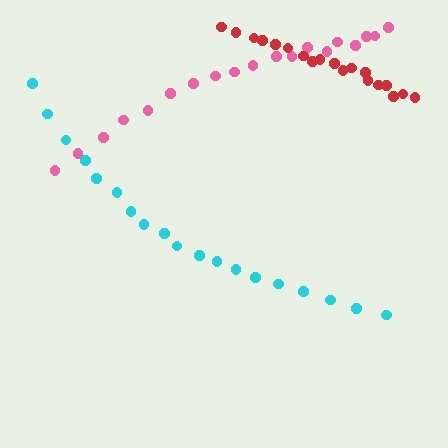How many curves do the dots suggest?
There are 3 distinct paths.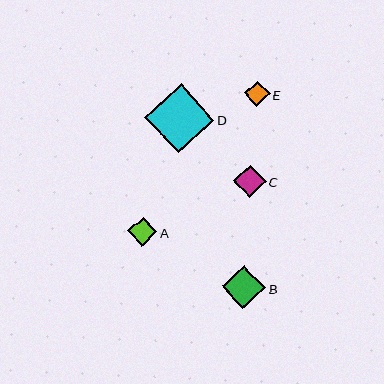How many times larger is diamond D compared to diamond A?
Diamond D is approximately 2.4 times the size of diamond A.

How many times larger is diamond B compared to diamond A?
Diamond B is approximately 1.5 times the size of diamond A.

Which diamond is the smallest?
Diamond E is the smallest with a size of approximately 25 pixels.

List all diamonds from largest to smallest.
From largest to smallest: D, B, C, A, E.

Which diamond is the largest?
Diamond D is the largest with a size of approximately 69 pixels.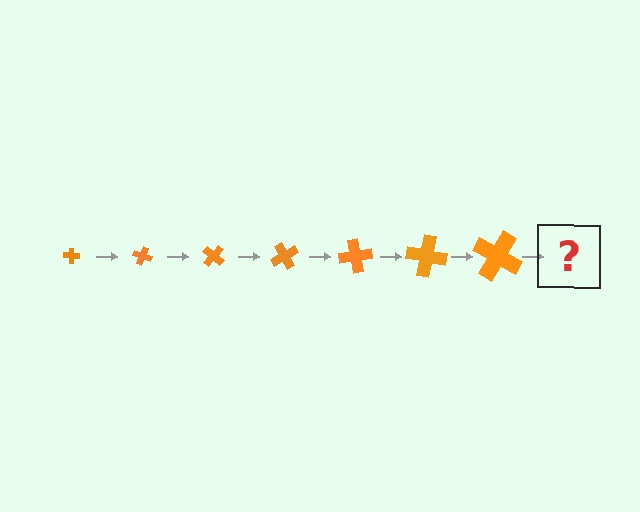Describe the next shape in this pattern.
It should be a cross, larger than the previous one and rotated 140 degrees from the start.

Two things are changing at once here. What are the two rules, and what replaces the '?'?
The two rules are that the cross grows larger each step and it rotates 20 degrees each step. The '?' should be a cross, larger than the previous one and rotated 140 degrees from the start.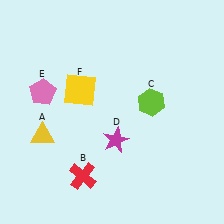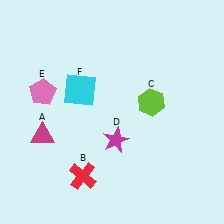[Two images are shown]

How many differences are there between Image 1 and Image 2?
There are 2 differences between the two images.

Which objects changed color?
A changed from yellow to magenta. F changed from yellow to cyan.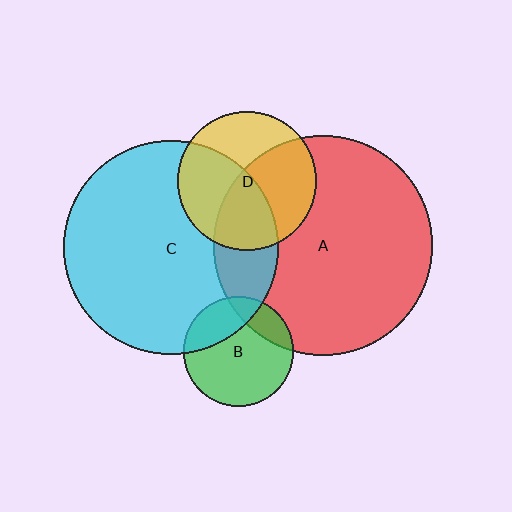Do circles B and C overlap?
Yes.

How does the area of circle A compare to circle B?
Approximately 4.0 times.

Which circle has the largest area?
Circle A (red).